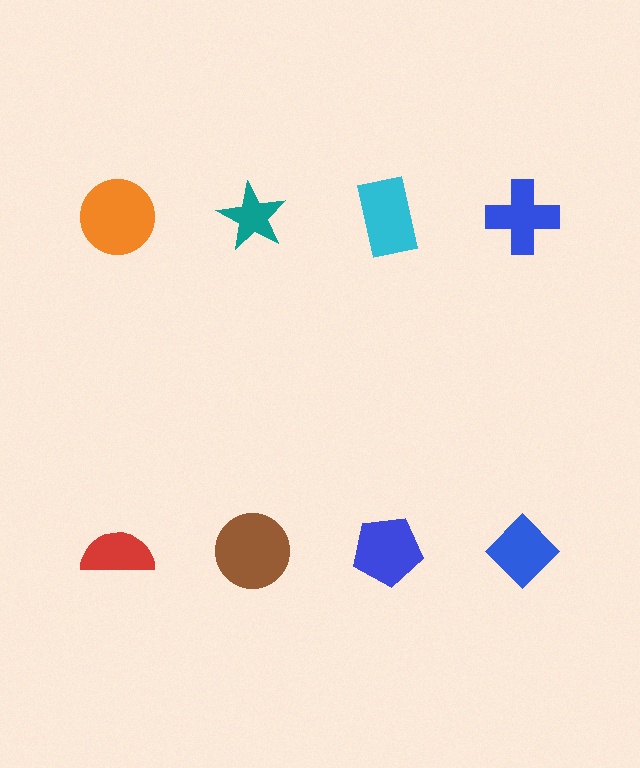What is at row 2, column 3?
A blue pentagon.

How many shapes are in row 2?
4 shapes.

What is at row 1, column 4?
A blue cross.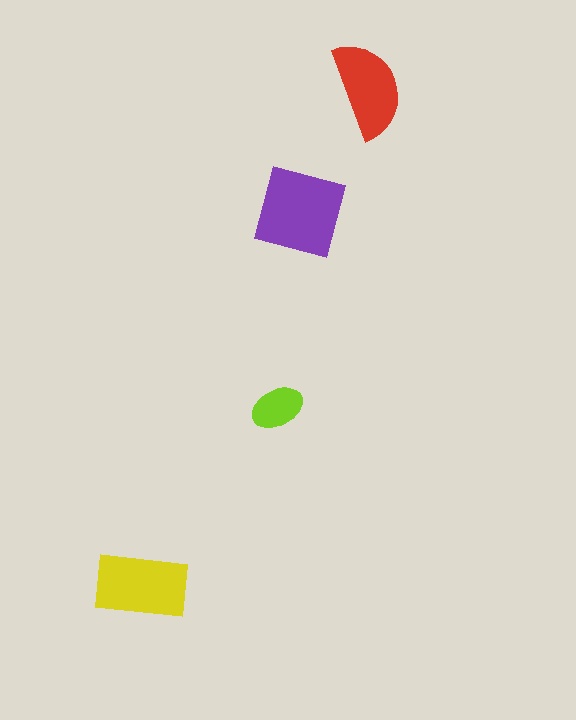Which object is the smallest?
The lime ellipse.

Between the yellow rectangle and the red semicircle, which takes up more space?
The yellow rectangle.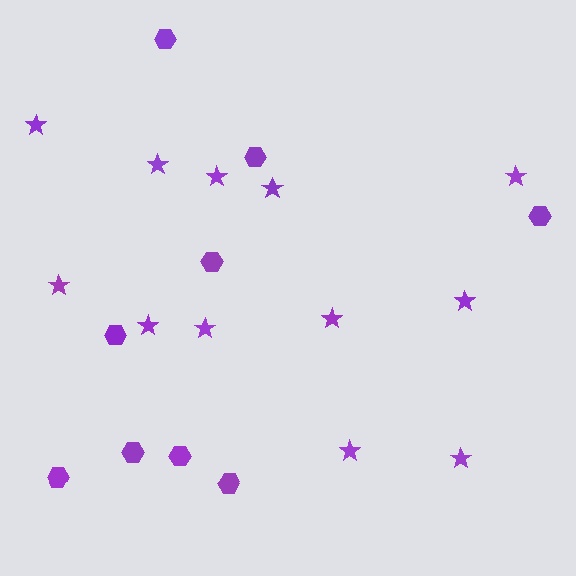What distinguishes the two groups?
There are 2 groups: one group of stars (12) and one group of hexagons (9).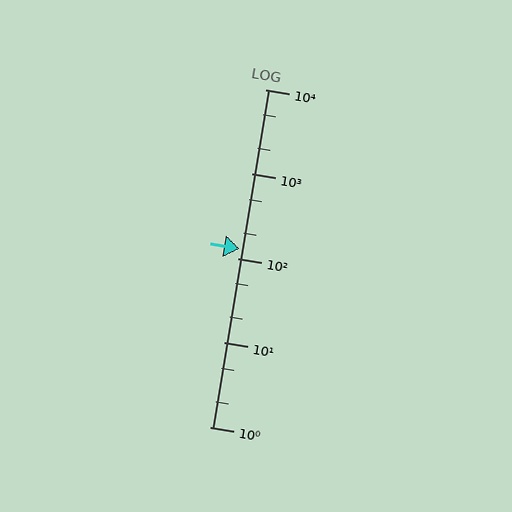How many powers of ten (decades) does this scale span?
The scale spans 4 decades, from 1 to 10000.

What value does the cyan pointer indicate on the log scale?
The pointer indicates approximately 130.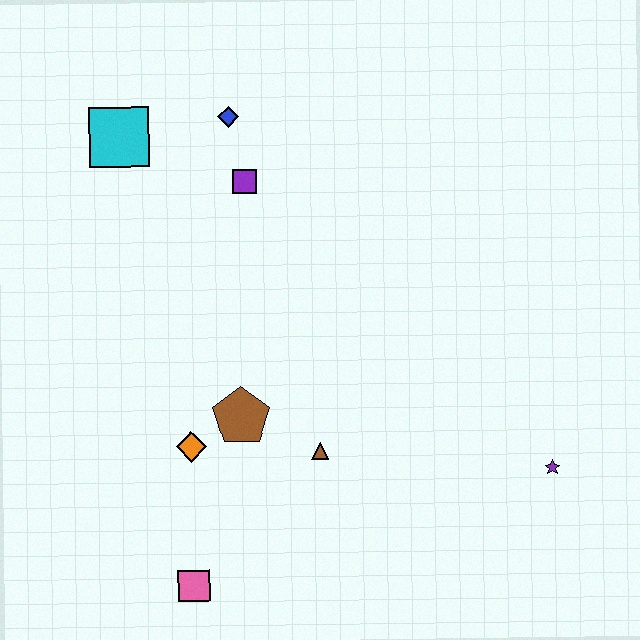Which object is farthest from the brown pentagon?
The purple star is farthest from the brown pentagon.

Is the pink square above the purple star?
No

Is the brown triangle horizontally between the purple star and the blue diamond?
Yes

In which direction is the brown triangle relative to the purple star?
The brown triangle is to the left of the purple star.